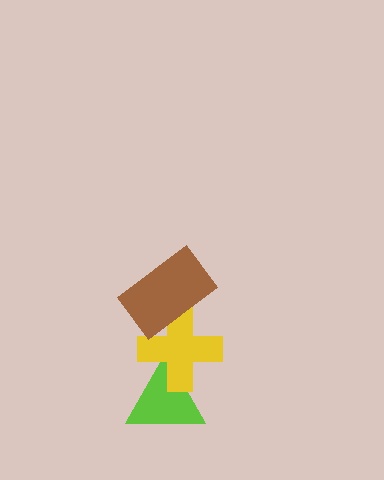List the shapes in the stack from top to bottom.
From top to bottom: the brown rectangle, the yellow cross, the lime triangle.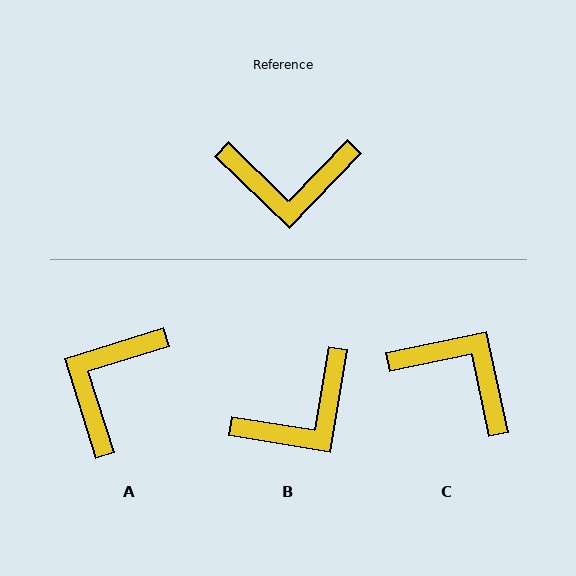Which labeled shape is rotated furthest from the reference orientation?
C, about 146 degrees away.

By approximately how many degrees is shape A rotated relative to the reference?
Approximately 119 degrees clockwise.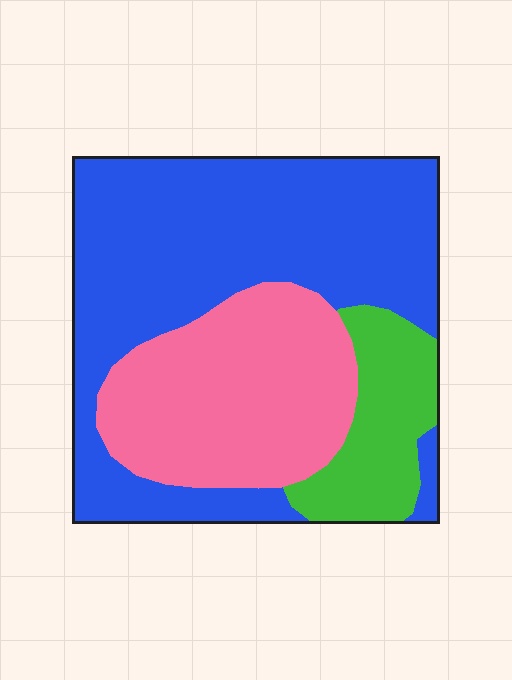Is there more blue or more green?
Blue.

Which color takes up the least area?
Green, at roughly 15%.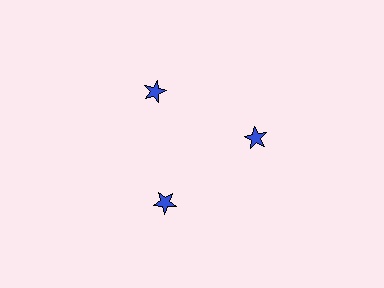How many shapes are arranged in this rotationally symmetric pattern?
There are 3 shapes, arranged in 3 groups of 1.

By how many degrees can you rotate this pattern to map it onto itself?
The pattern maps onto itself every 120 degrees of rotation.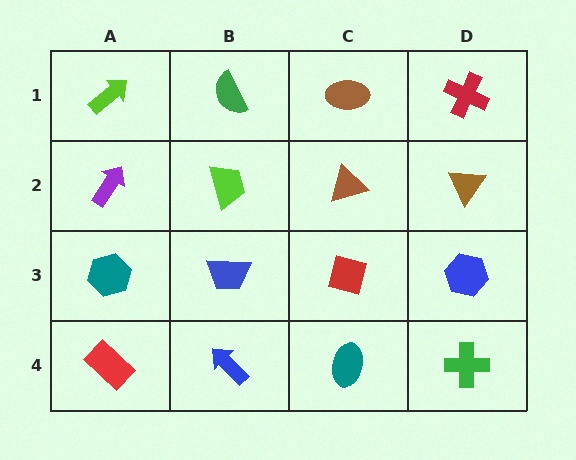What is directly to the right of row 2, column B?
A brown triangle.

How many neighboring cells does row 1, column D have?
2.